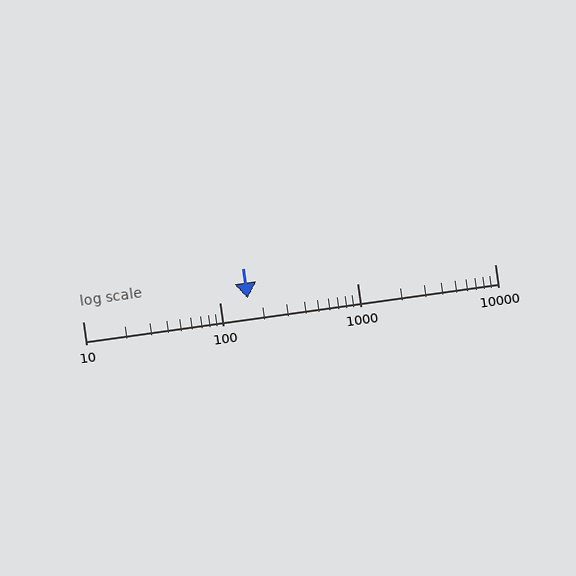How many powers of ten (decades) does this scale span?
The scale spans 3 decades, from 10 to 10000.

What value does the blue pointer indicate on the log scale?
The pointer indicates approximately 160.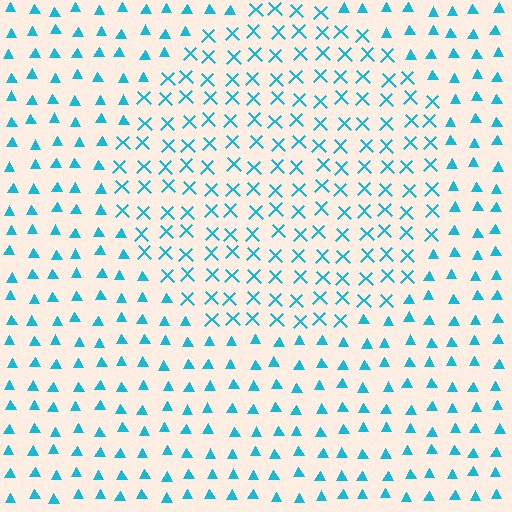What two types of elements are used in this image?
The image uses X marks inside the circle region and triangles outside it.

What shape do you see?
I see a circle.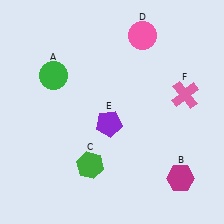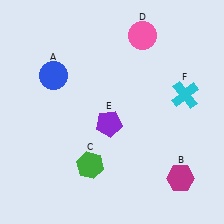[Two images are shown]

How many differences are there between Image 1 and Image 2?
There are 2 differences between the two images.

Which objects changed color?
A changed from green to blue. F changed from pink to cyan.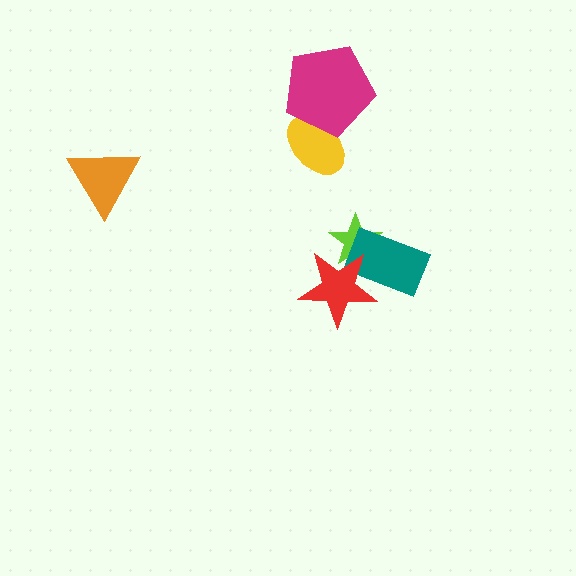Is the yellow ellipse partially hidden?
Yes, it is partially covered by another shape.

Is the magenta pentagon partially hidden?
No, no other shape covers it.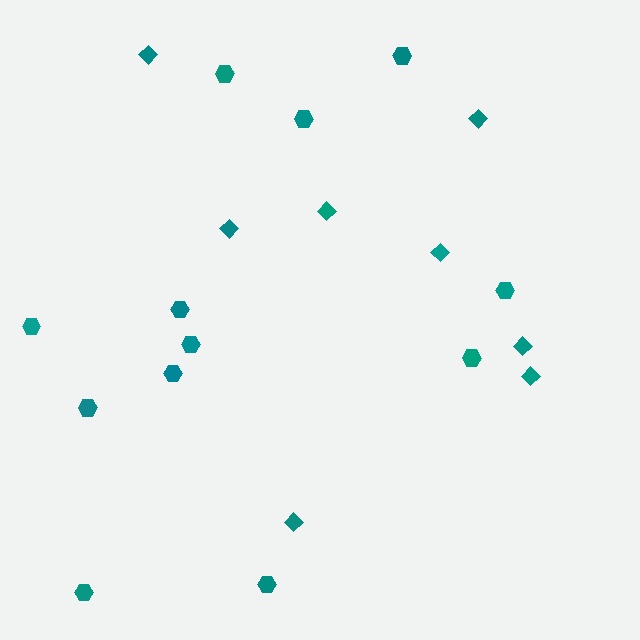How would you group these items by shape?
There are 2 groups: one group of hexagons (12) and one group of diamonds (8).